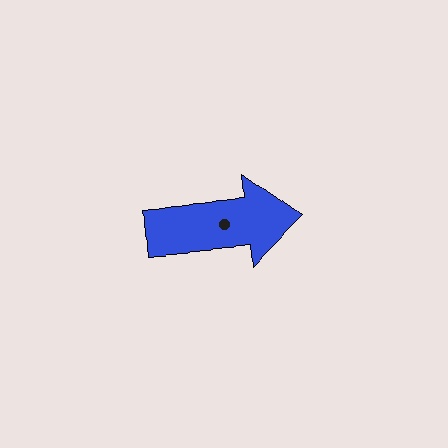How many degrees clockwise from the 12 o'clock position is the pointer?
Approximately 85 degrees.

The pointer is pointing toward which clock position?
Roughly 3 o'clock.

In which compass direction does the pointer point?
East.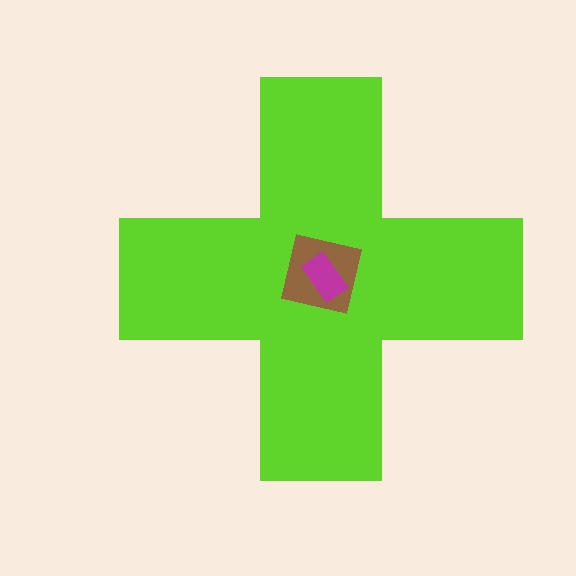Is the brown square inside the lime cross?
Yes.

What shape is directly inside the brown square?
The magenta rectangle.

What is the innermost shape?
The magenta rectangle.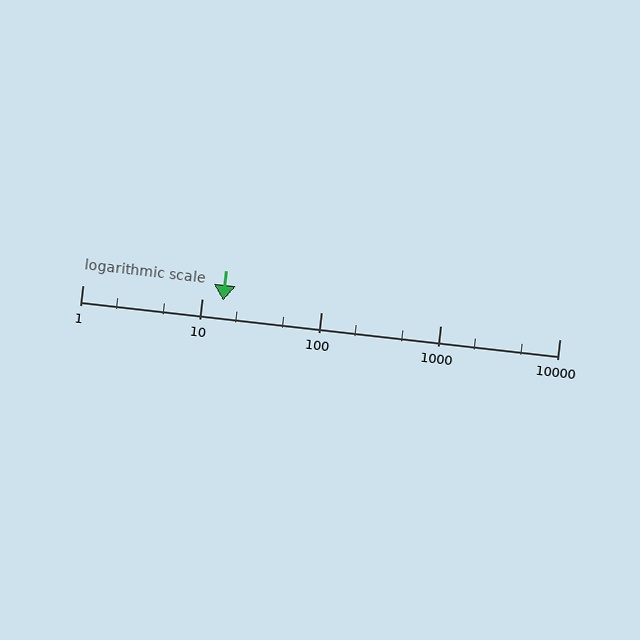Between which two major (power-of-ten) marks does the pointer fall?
The pointer is between 10 and 100.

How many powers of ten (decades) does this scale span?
The scale spans 4 decades, from 1 to 10000.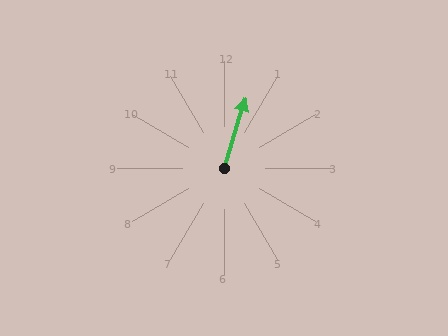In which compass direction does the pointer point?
North.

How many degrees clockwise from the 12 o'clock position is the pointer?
Approximately 17 degrees.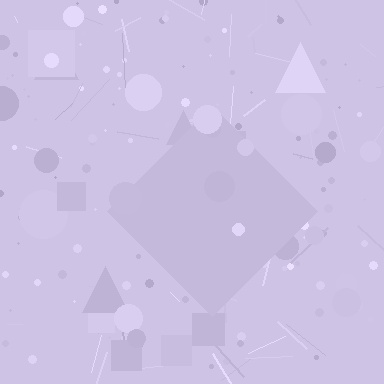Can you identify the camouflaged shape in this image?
The camouflaged shape is a diamond.